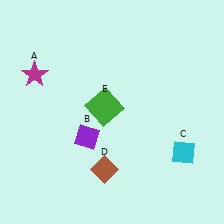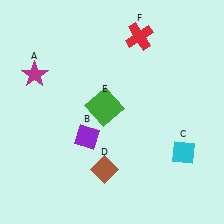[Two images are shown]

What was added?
A red cross (F) was added in Image 2.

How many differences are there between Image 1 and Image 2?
There is 1 difference between the two images.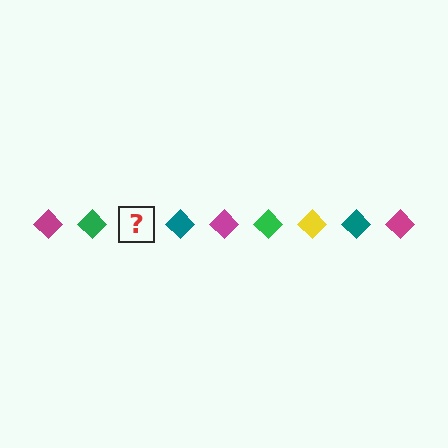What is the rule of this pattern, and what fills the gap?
The rule is that the pattern cycles through magenta, green, yellow, teal diamonds. The gap should be filled with a yellow diamond.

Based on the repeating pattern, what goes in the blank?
The blank should be a yellow diamond.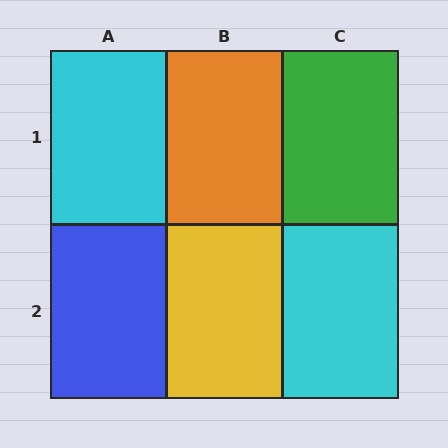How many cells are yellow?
1 cell is yellow.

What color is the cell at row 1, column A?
Cyan.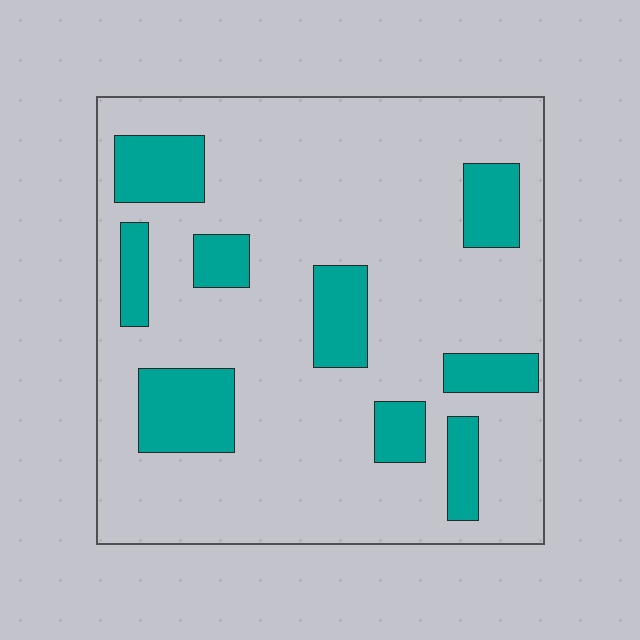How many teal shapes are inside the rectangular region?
9.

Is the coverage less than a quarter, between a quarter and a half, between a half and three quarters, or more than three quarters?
Less than a quarter.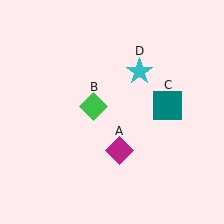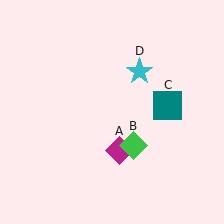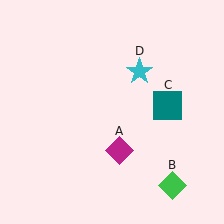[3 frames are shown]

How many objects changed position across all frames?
1 object changed position: green diamond (object B).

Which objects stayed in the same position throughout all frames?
Magenta diamond (object A) and teal square (object C) and cyan star (object D) remained stationary.